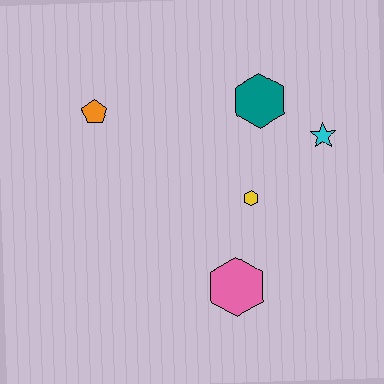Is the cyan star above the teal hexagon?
No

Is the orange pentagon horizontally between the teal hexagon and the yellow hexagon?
No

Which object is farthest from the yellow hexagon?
The orange pentagon is farthest from the yellow hexagon.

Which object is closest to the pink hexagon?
The yellow hexagon is closest to the pink hexagon.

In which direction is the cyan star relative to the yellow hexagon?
The cyan star is to the right of the yellow hexagon.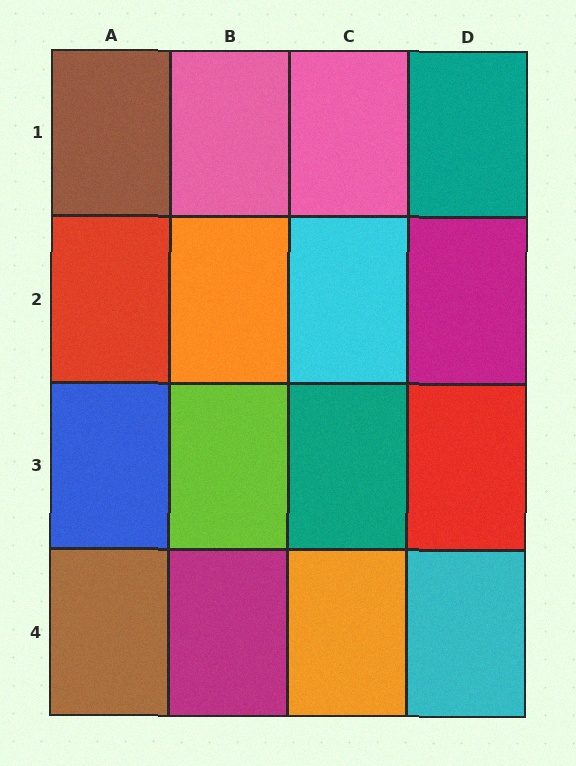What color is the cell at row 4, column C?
Orange.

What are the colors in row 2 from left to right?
Red, orange, cyan, magenta.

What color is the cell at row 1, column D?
Teal.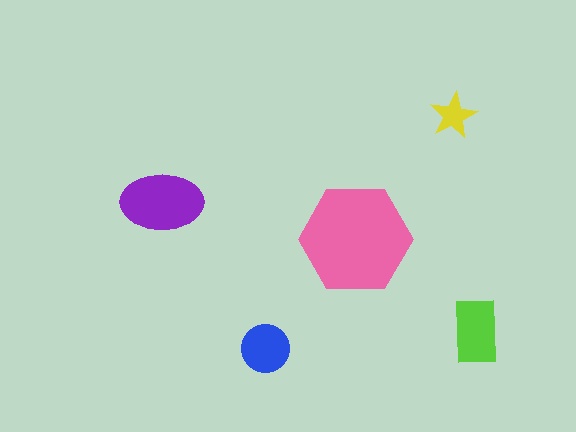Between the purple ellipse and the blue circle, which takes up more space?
The purple ellipse.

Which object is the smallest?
The yellow star.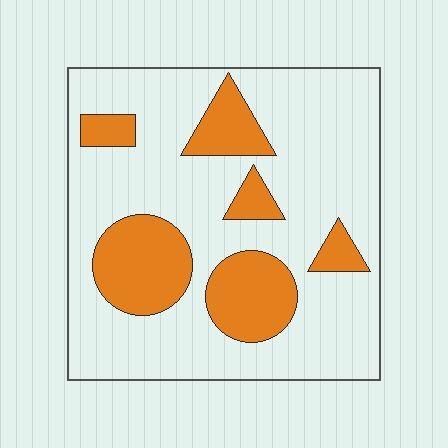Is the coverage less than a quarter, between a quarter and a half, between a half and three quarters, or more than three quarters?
Less than a quarter.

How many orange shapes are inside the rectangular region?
6.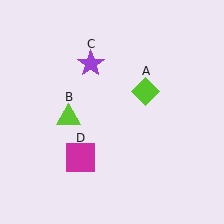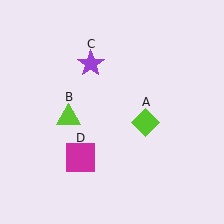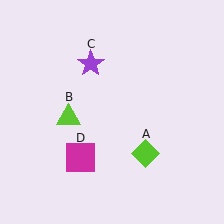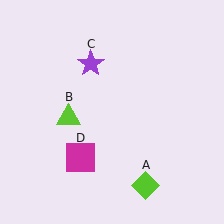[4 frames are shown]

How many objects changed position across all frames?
1 object changed position: lime diamond (object A).